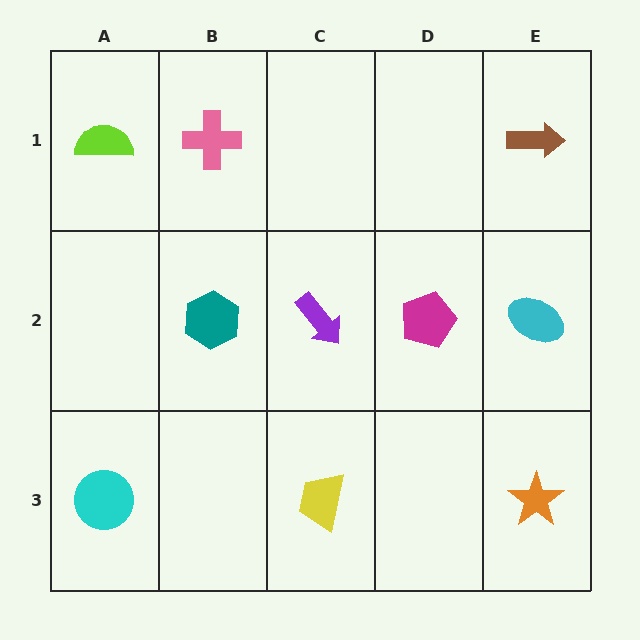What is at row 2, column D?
A magenta pentagon.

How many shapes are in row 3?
3 shapes.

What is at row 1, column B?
A pink cross.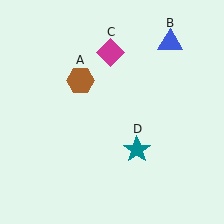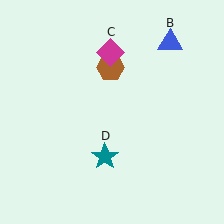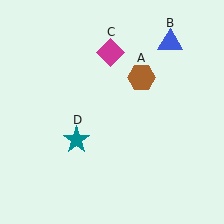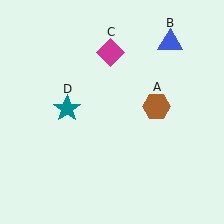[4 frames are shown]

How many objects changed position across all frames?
2 objects changed position: brown hexagon (object A), teal star (object D).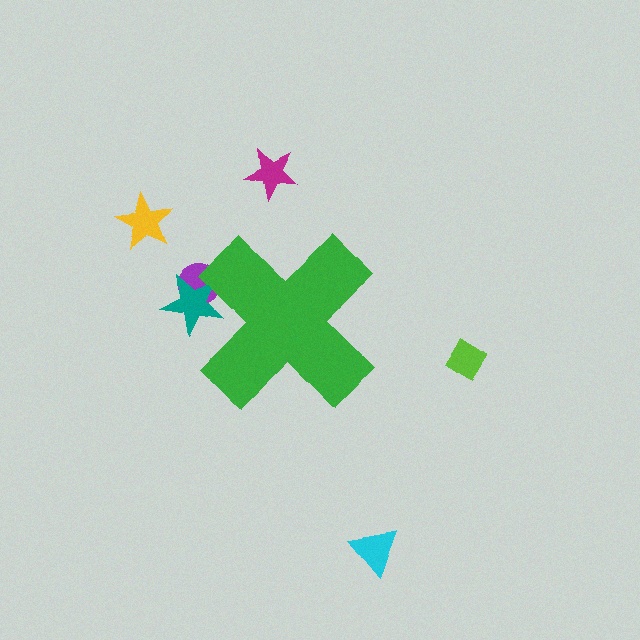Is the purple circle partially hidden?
Yes, the purple circle is partially hidden behind the green cross.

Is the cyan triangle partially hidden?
No, the cyan triangle is fully visible.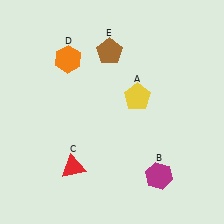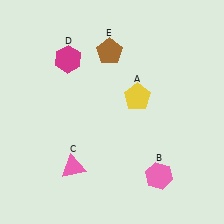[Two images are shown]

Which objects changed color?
B changed from magenta to pink. C changed from red to pink. D changed from orange to magenta.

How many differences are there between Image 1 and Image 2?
There are 3 differences between the two images.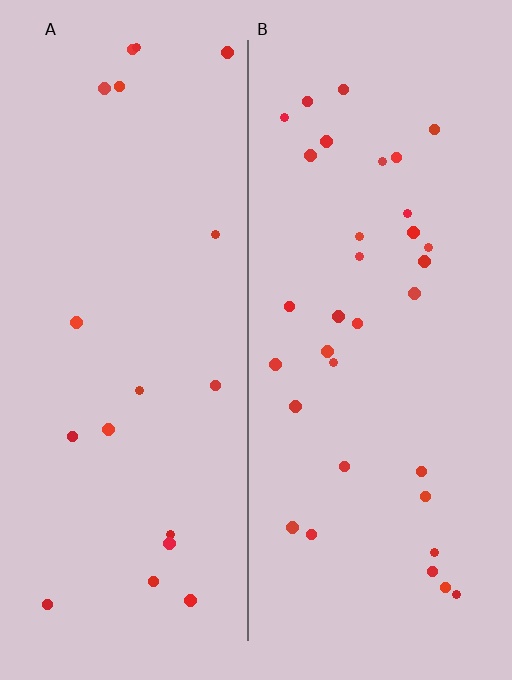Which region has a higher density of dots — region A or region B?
B (the right).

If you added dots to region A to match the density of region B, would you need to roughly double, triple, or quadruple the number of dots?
Approximately double.